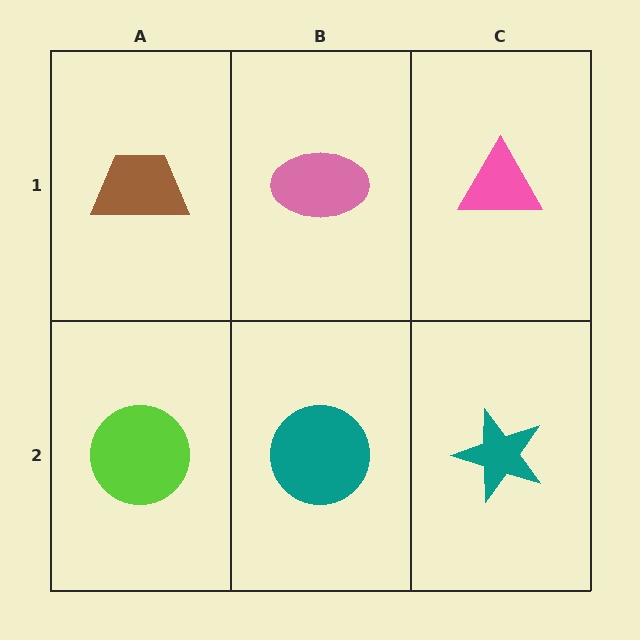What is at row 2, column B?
A teal circle.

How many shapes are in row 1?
3 shapes.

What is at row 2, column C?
A teal star.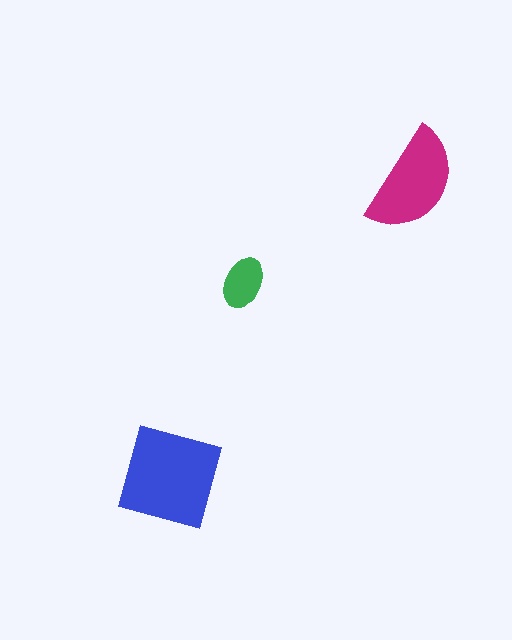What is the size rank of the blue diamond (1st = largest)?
1st.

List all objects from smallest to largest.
The green ellipse, the magenta semicircle, the blue diamond.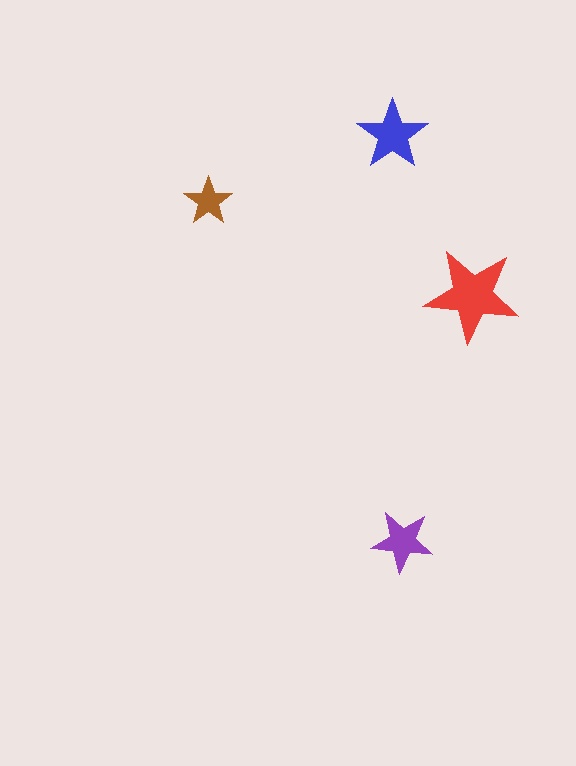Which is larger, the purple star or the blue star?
The blue one.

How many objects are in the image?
There are 4 objects in the image.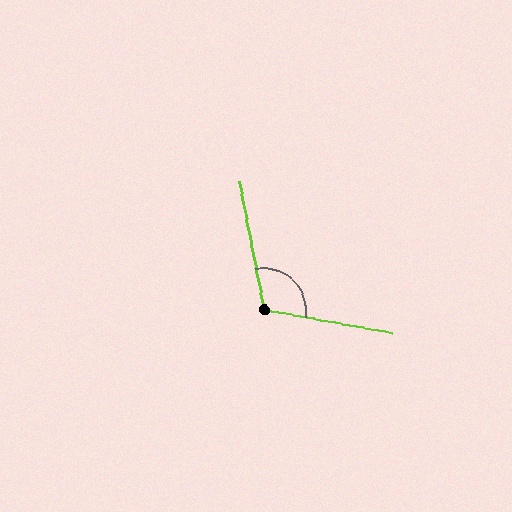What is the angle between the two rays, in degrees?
Approximately 111 degrees.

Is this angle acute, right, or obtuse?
It is obtuse.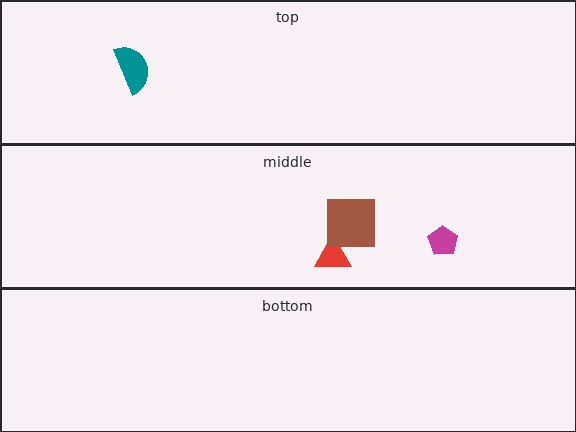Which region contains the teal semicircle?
The top region.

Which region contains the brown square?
The middle region.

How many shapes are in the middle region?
3.